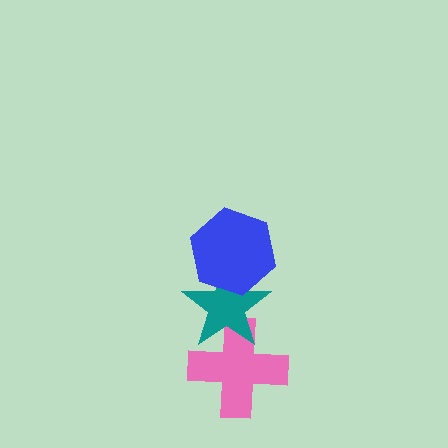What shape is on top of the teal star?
The blue hexagon is on top of the teal star.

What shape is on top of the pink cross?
The teal star is on top of the pink cross.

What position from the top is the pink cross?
The pink cross is 3rd from the top.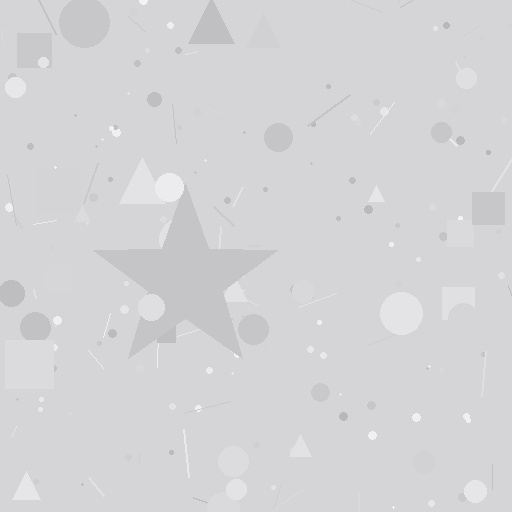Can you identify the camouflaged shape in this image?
The camouflaged shape is a star.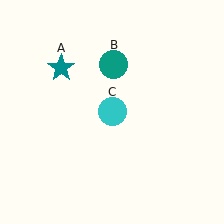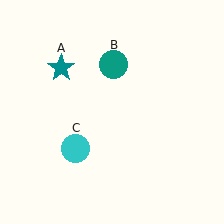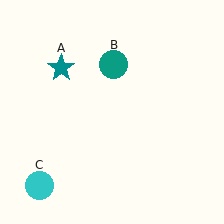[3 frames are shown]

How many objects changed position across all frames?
1 object changed position: cyan circle (object C).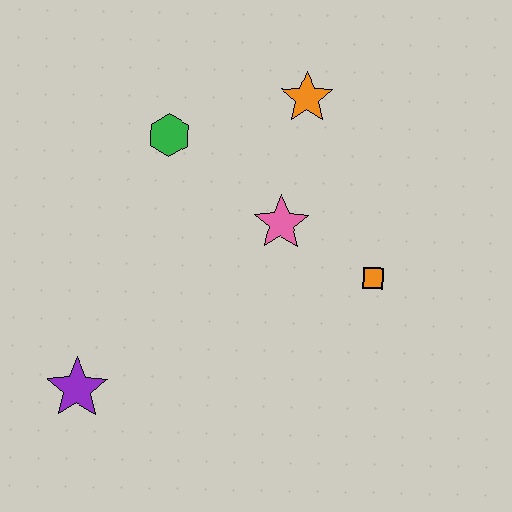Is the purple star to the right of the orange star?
No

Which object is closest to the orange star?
The pink star is closest to the orange star.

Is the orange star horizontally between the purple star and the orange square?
Yes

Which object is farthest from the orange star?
The purple star is farthest from the orange star.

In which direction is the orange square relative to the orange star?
The orange square is below the orange star.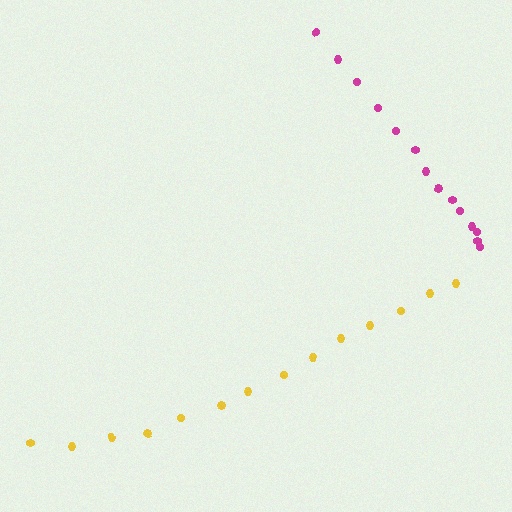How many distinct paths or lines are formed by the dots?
There are 2 distinct paths.